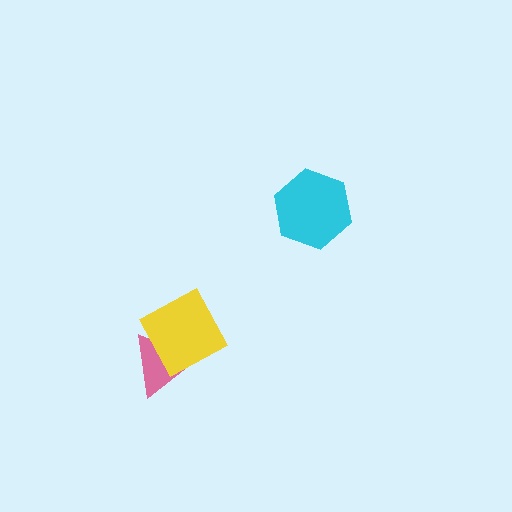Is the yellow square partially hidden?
No, no other shape covers it.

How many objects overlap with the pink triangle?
1 object overlaps with the pink triangle.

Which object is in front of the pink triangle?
The yellow square is in front of the pink triangle.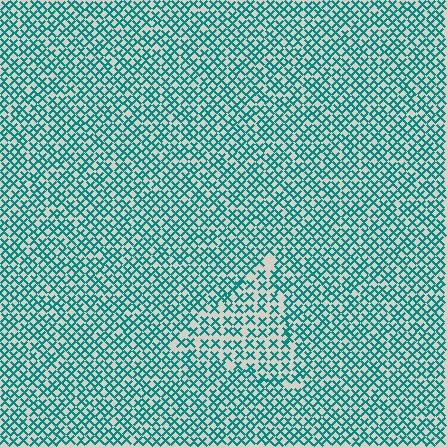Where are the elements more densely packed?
The elements are more densely packed outside the triangle boundary.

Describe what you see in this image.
The image contains small teal elements arranged at two different densities. A triangle-shaped region is visible where the elements are less densely packed than the surrounding area.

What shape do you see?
I see a triangle.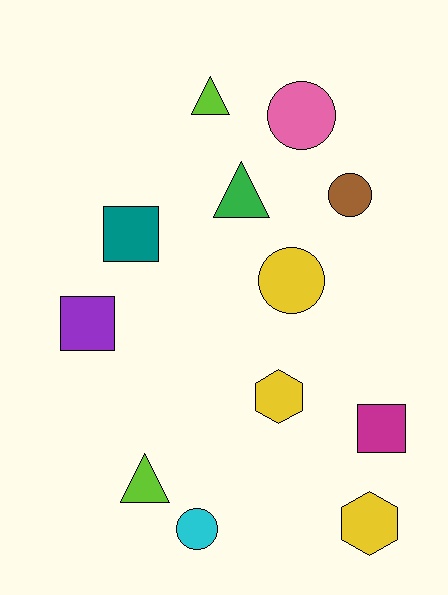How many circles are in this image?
There are 4 circles.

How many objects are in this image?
There are 12 objects.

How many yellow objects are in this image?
There are 3 yellow objects.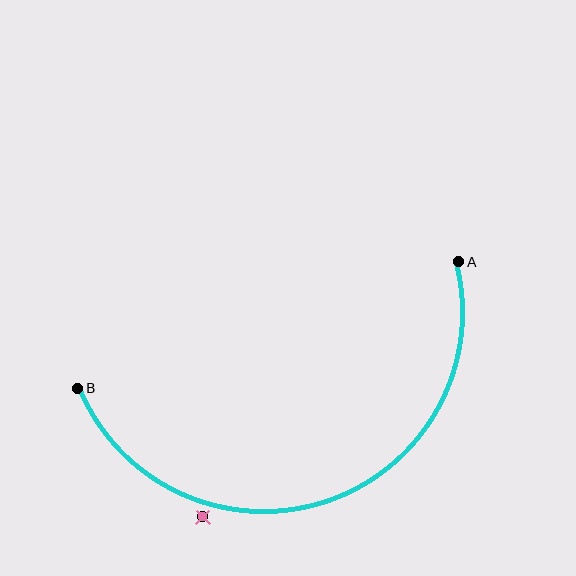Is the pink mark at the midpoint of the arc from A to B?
No — the pink mark does not lie on the arc at all. It sits slightly outside the curve.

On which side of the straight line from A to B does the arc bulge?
The arc bulges below the straight line connecting A and B.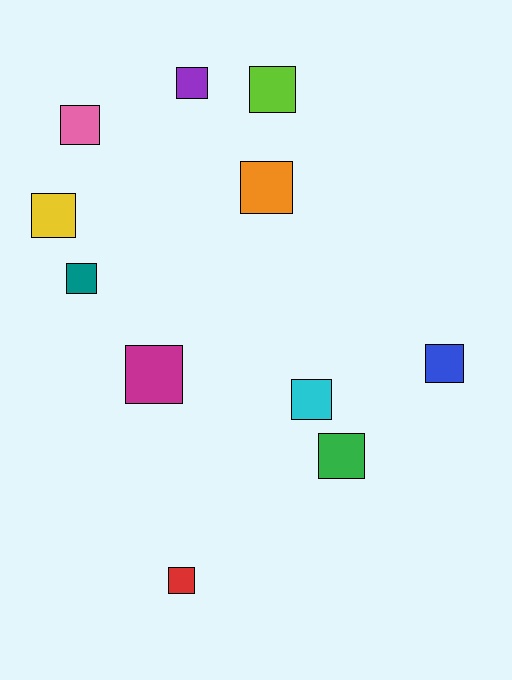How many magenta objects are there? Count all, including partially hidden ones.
There is 1 magenta object.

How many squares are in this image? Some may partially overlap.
There are 11 squares.